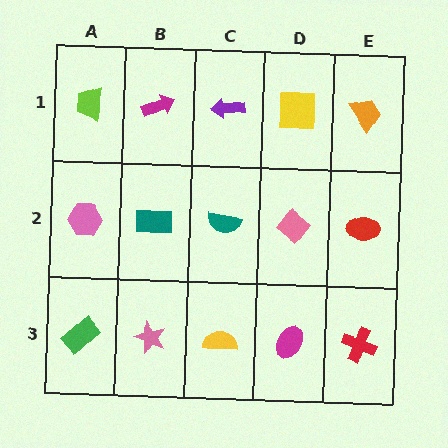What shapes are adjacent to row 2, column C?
A purple arrow (row 1, column C), a yellow semicircle (row 3, column C), a teal rectangle (row 2, column B), a pink diamond (row 2, column D).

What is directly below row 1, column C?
A teal semicircle.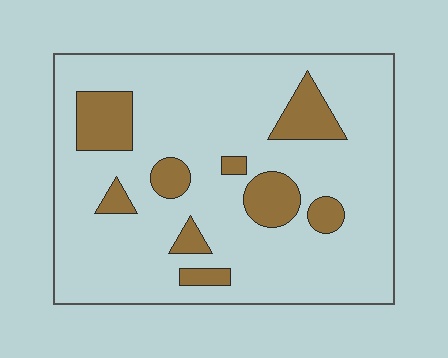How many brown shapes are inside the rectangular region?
9.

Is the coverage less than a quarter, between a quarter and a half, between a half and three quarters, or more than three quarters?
Less than a quarter.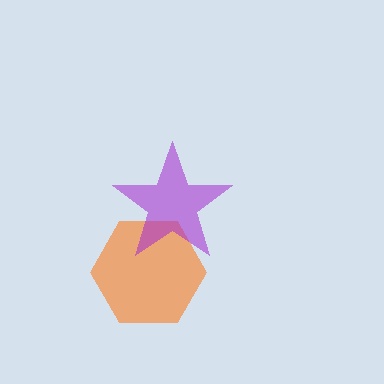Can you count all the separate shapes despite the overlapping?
Yes, there are 2 separate shapes.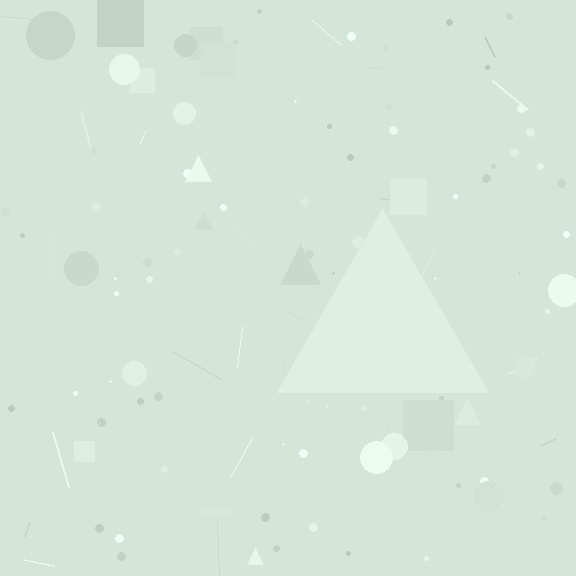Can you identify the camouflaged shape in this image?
The camouflaged shape is a triangle.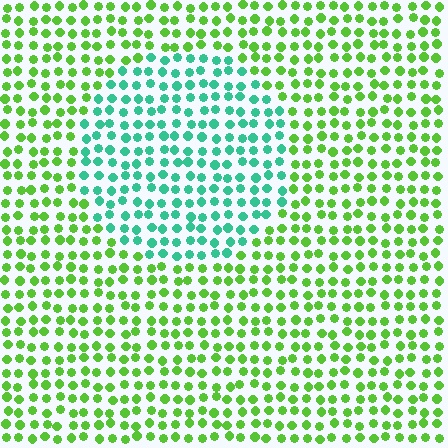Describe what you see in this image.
The image is filled with small lime elements in a uniform arrangement. A circle-shaped region is visible where the elements are tinted to a slightly different hue, forming a subtle color boundary.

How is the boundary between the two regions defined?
The boundary is defined purely by a slight shift in hue (about 54 degrees). Spacing, size, and orientation are identical on both sides.